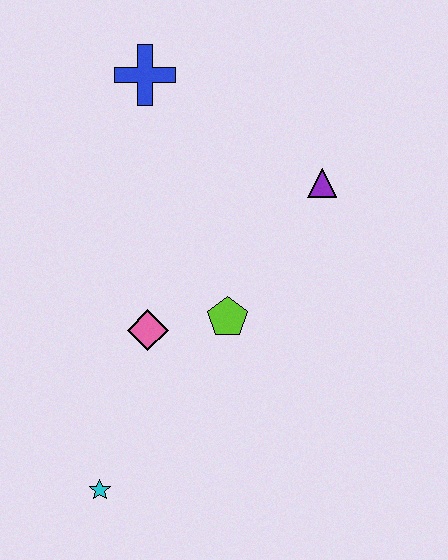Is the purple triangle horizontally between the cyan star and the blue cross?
No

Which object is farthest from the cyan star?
The blue cross is farthest from the cyan star.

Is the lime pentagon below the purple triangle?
Yes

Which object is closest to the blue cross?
The purple triangle is closest to the blue cross.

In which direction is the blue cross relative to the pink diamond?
The blue cross is above the pink diamond.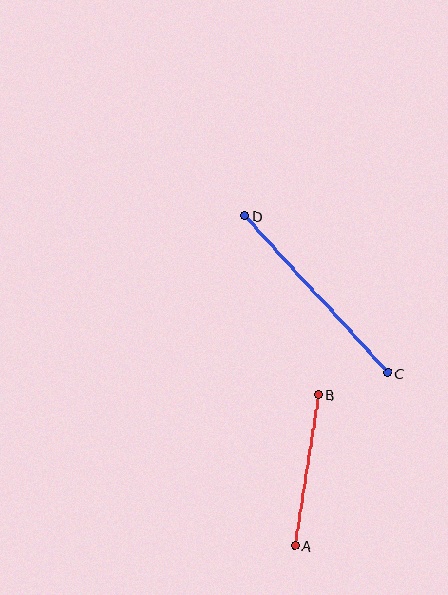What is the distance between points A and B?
The distance is approximately 153 pixels.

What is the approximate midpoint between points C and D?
The midpoint is at approximately (316, 294) pixels.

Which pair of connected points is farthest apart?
Points C and D are farthest apart.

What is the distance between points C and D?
The distance is approximately 212 pixels.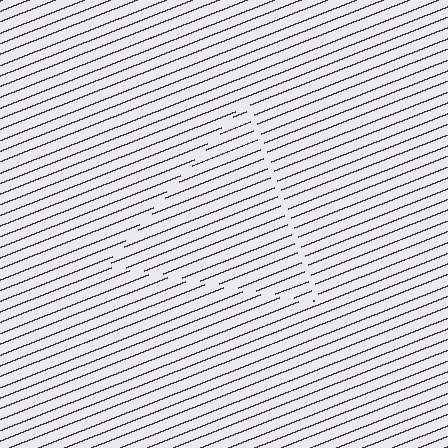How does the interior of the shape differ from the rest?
The interior of the shape contains the same grating, shifted by half a period — the contour is defined by the phase discontinuity where line-ends from the inner and outer gratings abut.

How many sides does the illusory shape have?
3 sides — the line-ends trace a triangle.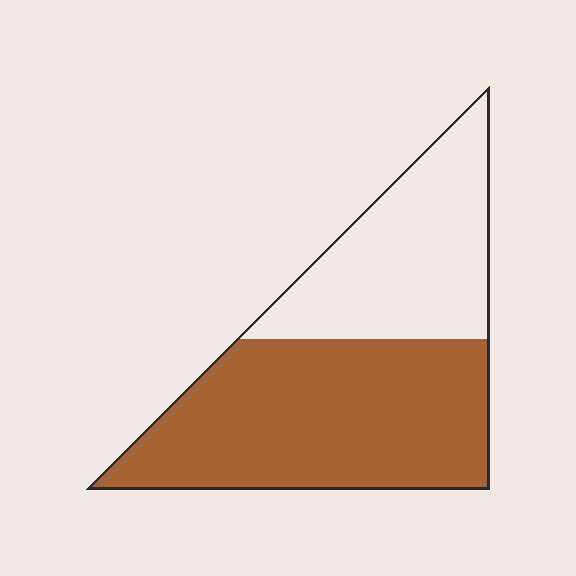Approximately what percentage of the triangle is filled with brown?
Approximately 60%.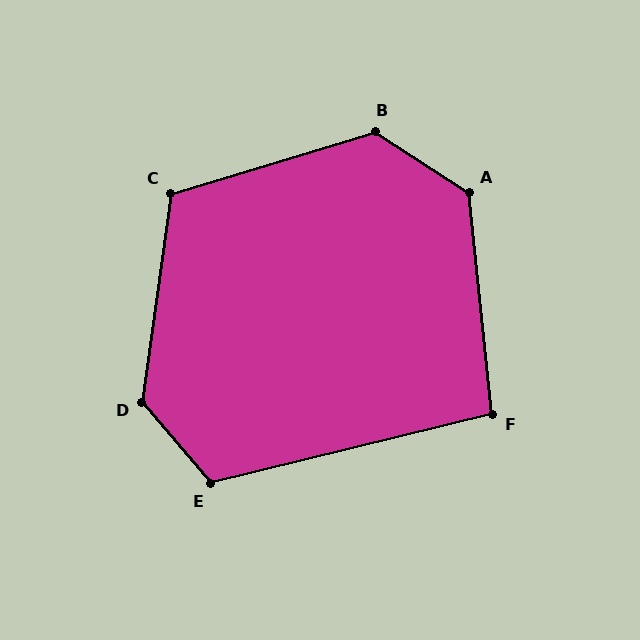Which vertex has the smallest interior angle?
F, at approximately 98 degrees.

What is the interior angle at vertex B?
Approximately 130 degrees (obtuse).